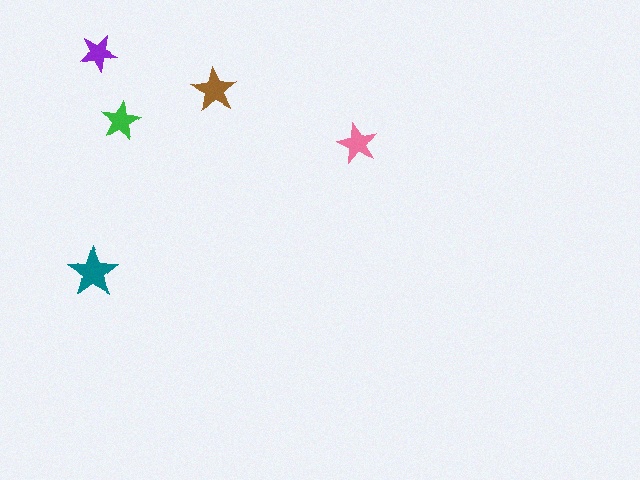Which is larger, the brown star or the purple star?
The brown one.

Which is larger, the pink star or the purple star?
The pink one.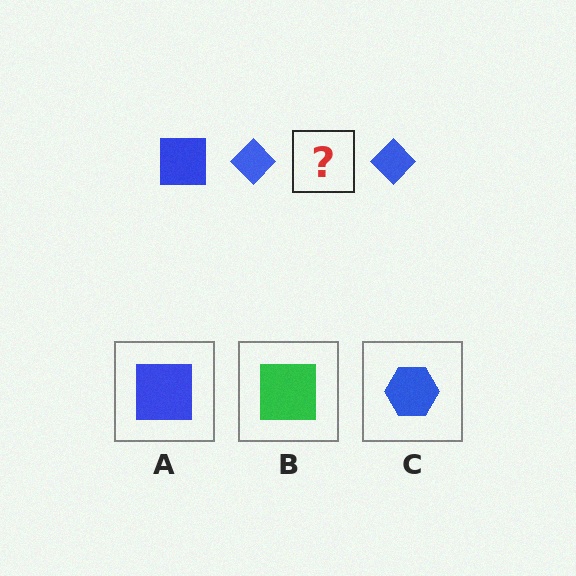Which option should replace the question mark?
Option A.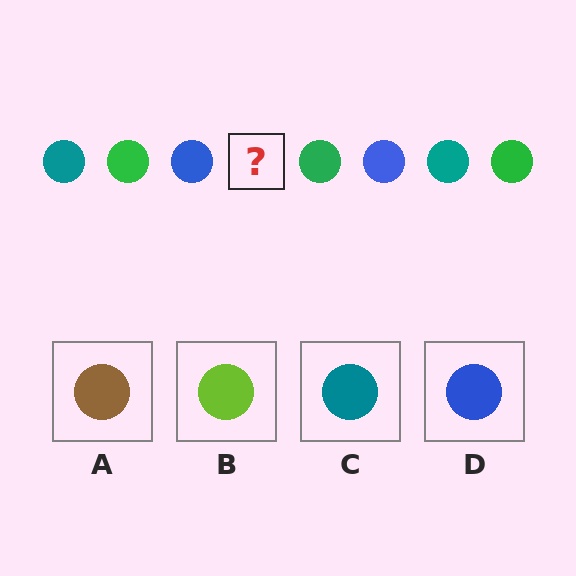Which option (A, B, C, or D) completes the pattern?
C.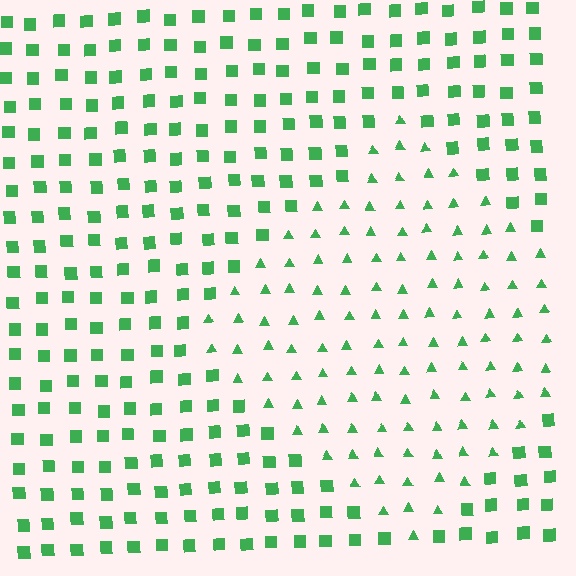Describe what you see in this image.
The image is filled with small green elements arranged in a uniform grid. A diamond-shaped region contains triangles, while the surrounding area contains squares. The boundary is defined purely by the change in element shape.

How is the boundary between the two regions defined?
The boundary is defined by a change in element shape: triangles inside vs. squares outside. All elements share the same color and spacing.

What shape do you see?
I see a diamond.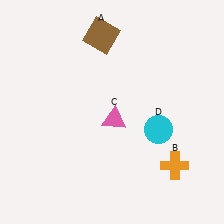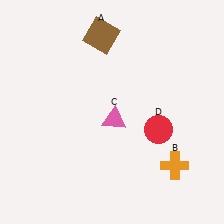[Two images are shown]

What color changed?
The circle (D) changed from cyan in Image 1 to red in Image 2.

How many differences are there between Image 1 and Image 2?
There is 1 difference between the two images.